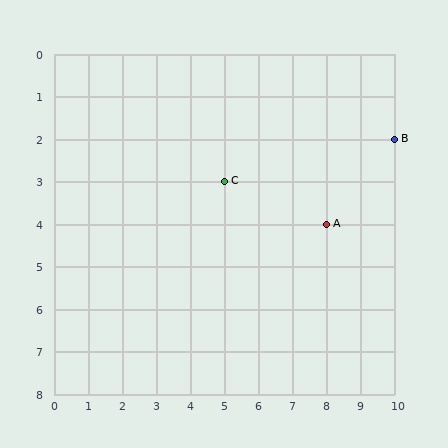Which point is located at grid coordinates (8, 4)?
Point A is at (8, 4).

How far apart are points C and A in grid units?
Points C and A are 3 columns and 1 row apart (about 3.2 grid units diagonally).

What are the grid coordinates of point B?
Point B is at grid coordinates (10, 2).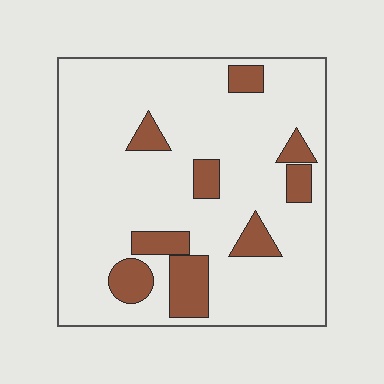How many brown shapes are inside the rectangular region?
9.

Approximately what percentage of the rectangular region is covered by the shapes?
Approximately 15%.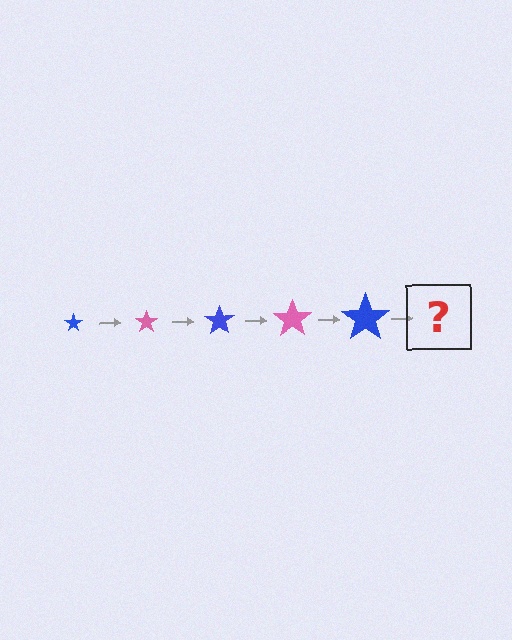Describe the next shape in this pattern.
It should be a pink star, larger than the previous one.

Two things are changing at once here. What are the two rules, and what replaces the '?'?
The two rules are that the star grows larger each step and the color cycles through blue and pink. The '?' should be a pink star, larger than the previous one.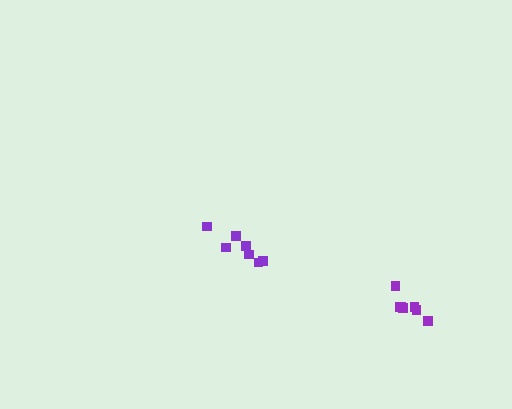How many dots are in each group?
Group 1: 7 dots, Group 2: 7 dots (14 total).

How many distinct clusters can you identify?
There are 2 distinct clusters.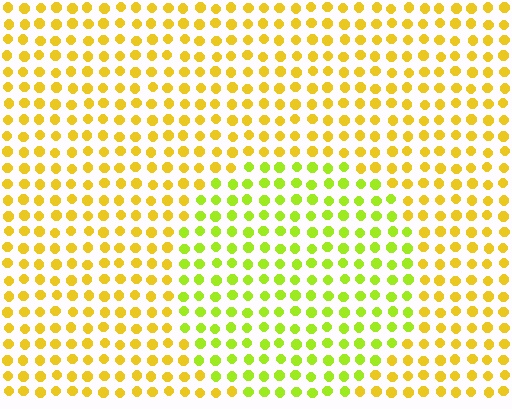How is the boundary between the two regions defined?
The boundary is defined purely by a slight shift in hue (about 34 degrees). Spacing, size, and orientation are identical on both sides.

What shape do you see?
I see a circle.